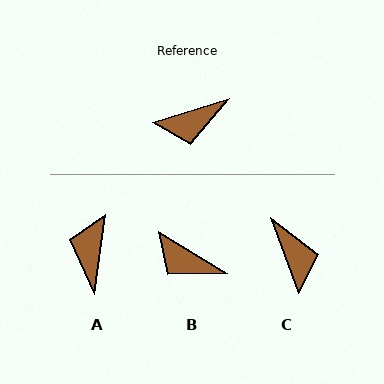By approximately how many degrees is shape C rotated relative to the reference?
Approximately 93 degrees counter-clockwise.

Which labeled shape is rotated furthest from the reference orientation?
A, about 115 degrees away.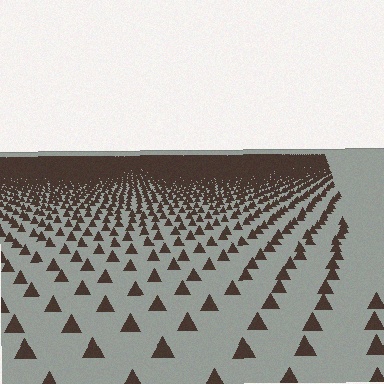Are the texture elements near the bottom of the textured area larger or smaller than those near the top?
Larger. Near the bottom, elements are closer to the viewer and appear at a bigger on-screen size.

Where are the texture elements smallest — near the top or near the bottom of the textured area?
Near the top.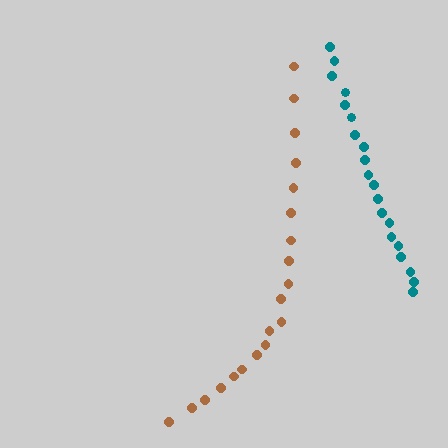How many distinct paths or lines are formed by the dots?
There are 2 distinct paths.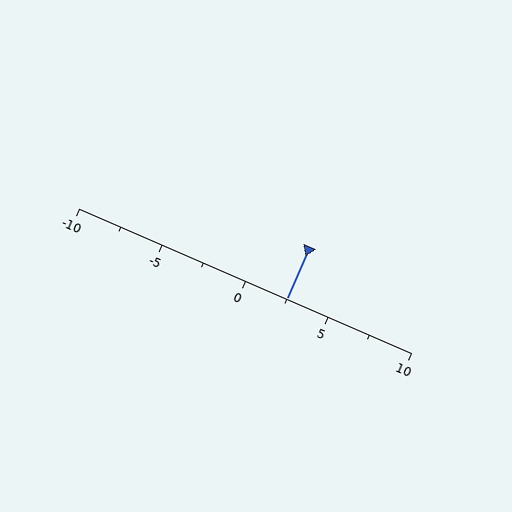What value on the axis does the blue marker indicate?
The marker indicates approximately 2.5.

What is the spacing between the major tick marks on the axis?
The major ticks are spaced 5 apart.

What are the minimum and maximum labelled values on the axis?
The axis runs from -10 to 10.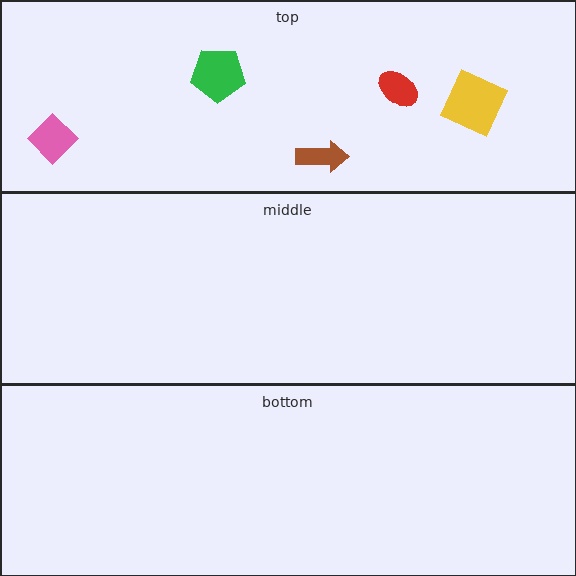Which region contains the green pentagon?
The top region.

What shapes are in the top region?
The pink diamond, the brown arrow, the green pentagon, the red ellipse, the yellow square.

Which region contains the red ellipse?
The top region.